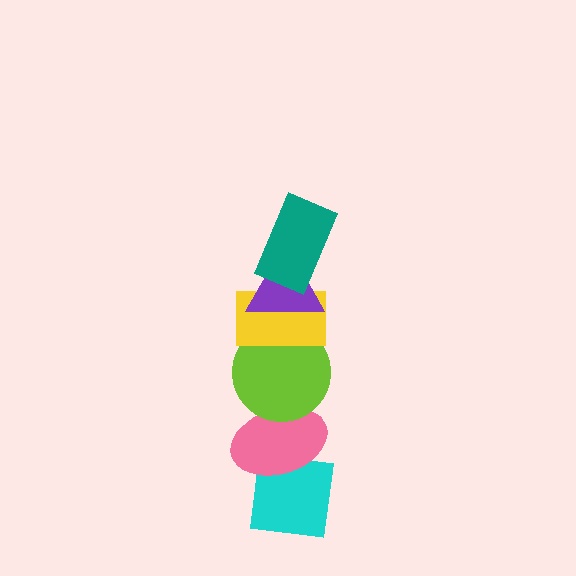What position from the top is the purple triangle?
The purple triangle is 2nd from the top.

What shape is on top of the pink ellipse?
The lime circle is on top of the pink ellipse.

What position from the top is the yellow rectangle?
The yellow rectangle is 3rd from the top.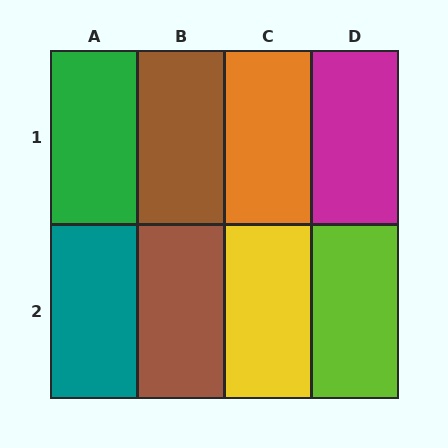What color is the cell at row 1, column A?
Green.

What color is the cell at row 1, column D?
Magenta.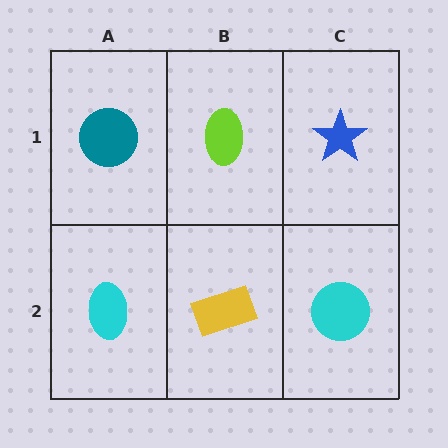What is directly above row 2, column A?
A teal circle.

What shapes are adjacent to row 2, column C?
A blue star (row 1, column C), a yellow rectangle (row 2, column B).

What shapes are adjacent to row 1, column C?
A cyan circle (row 2, column C), a lime ellipse (row 1, column B).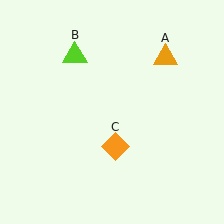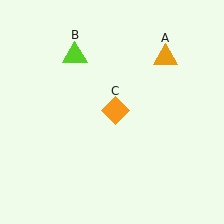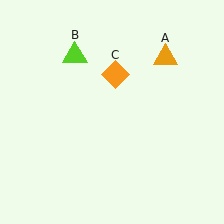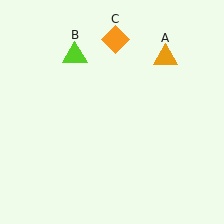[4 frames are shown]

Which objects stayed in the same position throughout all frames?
Orange triangle (object A) and lime triangle (object B) remained stationary.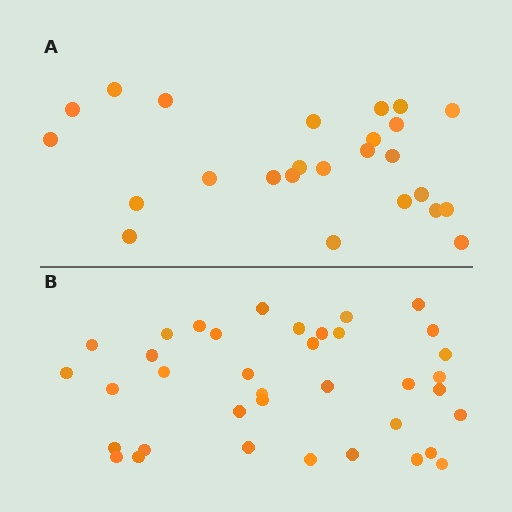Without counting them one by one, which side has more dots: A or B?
Region B (the bottom region) has more dots.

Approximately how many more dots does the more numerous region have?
Region B has roughly 12 or so more dots than region A.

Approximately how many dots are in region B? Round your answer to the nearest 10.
About 40 dots. (The exact count is 37, which rounds to 40.)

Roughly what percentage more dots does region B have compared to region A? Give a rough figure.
About 50% more.